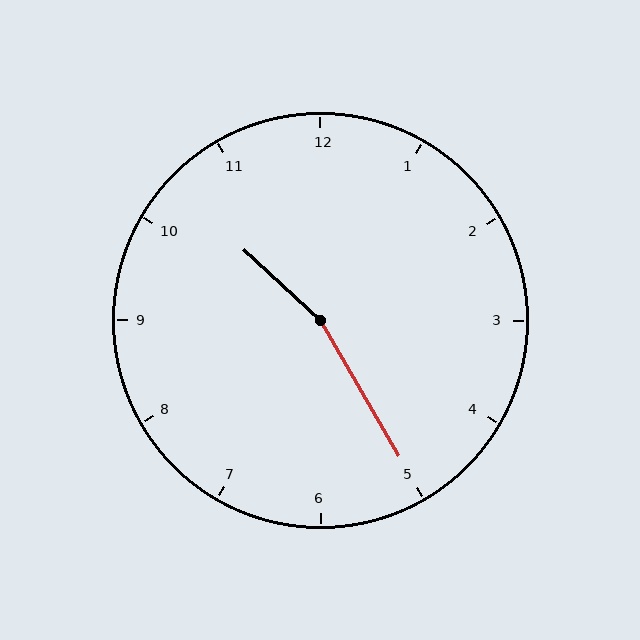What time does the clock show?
10:25.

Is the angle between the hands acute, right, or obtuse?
It is obtuse.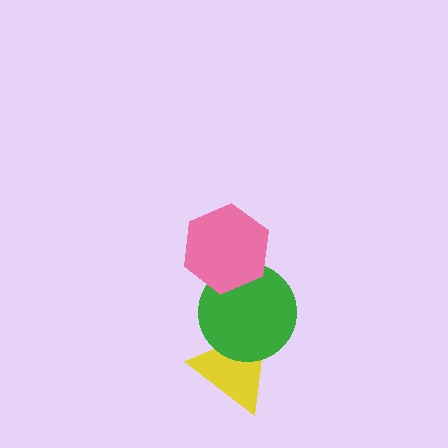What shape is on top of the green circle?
The pink hexagon is on top of the green circle.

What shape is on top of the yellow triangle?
The green circle is on top of the yellow triangle.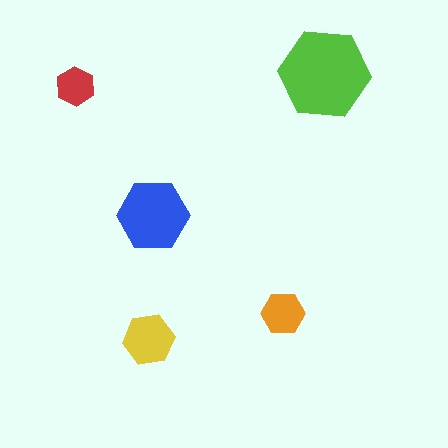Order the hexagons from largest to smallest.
the lime one, the blue one, the yellow one, the orange one, the red one.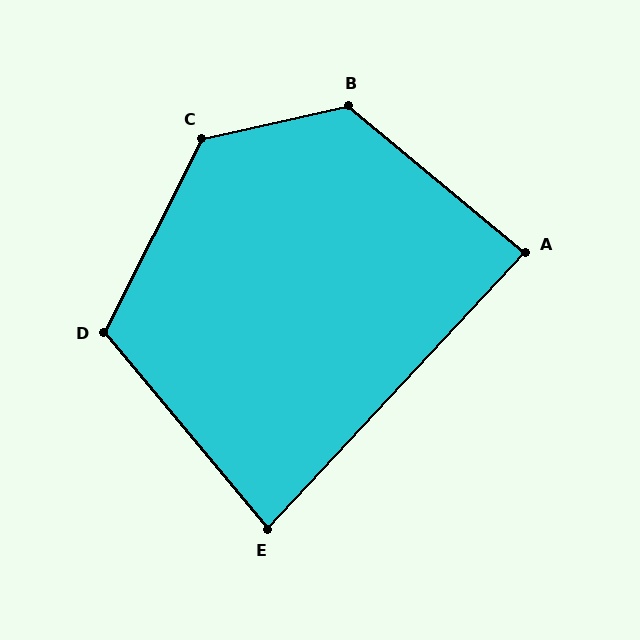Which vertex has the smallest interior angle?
E, at approximately 83 degrees.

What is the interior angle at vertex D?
Approximately 114 degrees (obtuse).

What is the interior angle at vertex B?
Approximately 128 degrees (obtuse).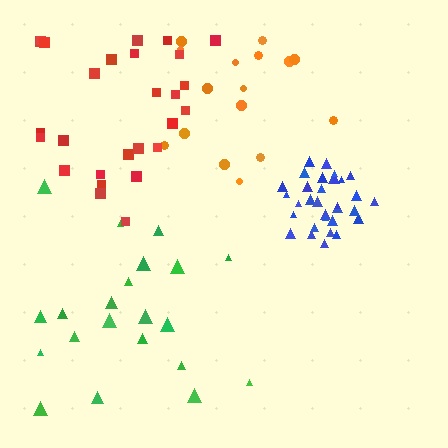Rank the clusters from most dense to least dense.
blue, red, orange, green.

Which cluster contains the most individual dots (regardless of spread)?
Blue (32).